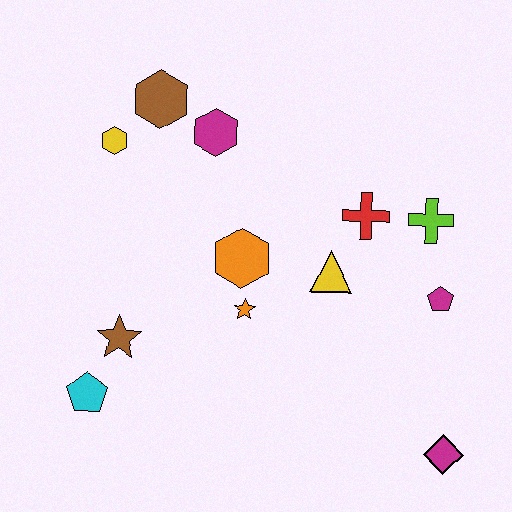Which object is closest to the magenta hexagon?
The brown hexagon is closest to the magenta hexagon.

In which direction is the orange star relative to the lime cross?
The orange star is to the left of the lime cross.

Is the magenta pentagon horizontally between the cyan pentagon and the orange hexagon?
No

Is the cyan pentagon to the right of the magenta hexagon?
No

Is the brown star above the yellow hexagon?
No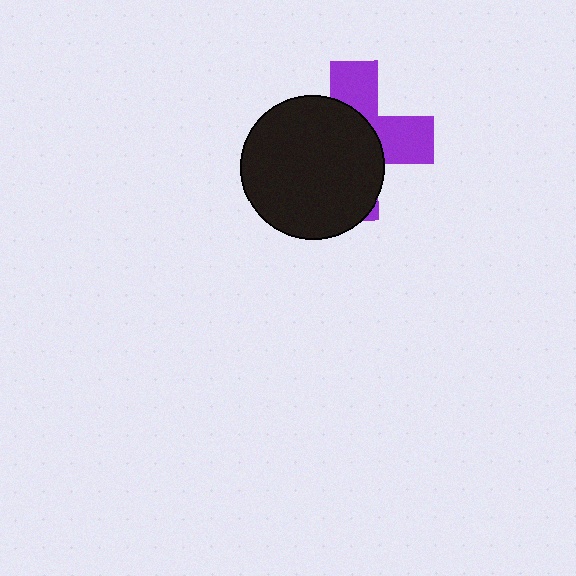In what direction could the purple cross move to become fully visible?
The purple cross could move toward the upper-right. That would shift it out from behind the black circle entirely.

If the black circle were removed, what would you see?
You would see the complete purple cross.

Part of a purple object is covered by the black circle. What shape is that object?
It is a cross.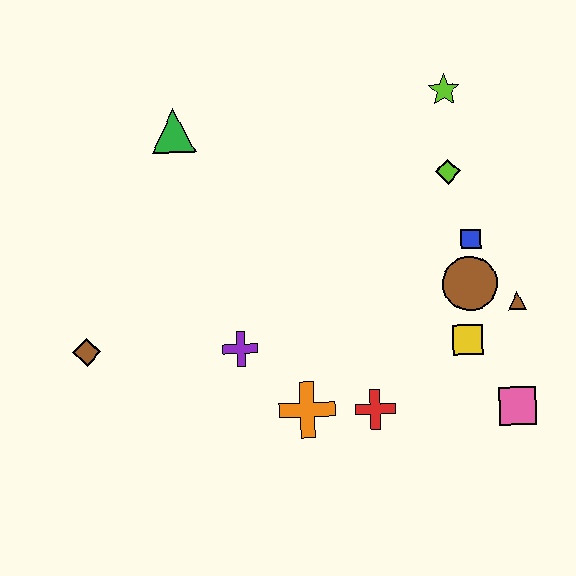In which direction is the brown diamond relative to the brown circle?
The brown diamond is to the left of the brown circle.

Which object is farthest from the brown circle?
The brown diamond is farthest from the brown circle.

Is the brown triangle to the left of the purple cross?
No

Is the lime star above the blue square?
Yes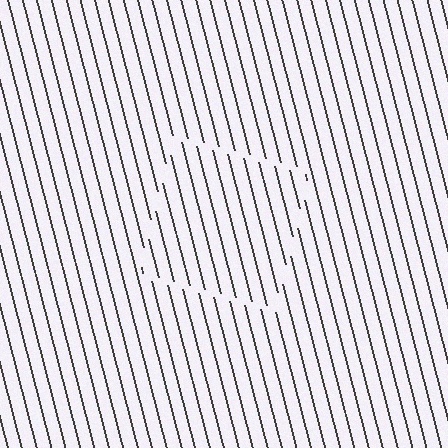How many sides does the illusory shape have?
4 sides — the line-ends trace a square.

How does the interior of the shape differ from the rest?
The interior of the shape contains the same grating, shifted by half a period — the contour is defined by the phase discontinuity where line-ends from the inner and outer gratings abut.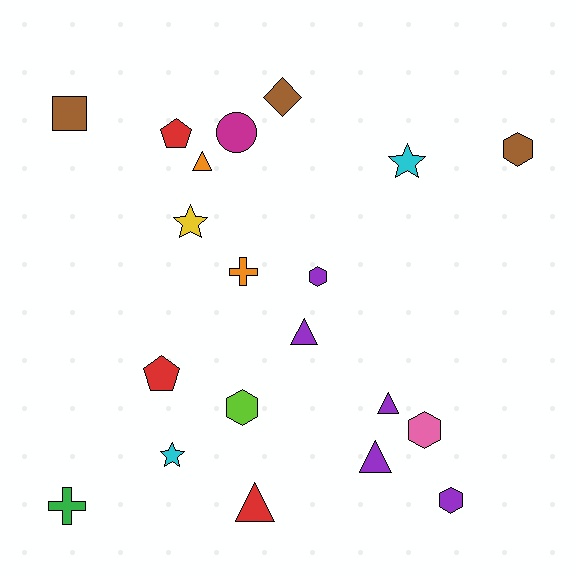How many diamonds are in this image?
There is 1 diamond.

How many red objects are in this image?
There are 3 red objects.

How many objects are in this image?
There are 20 objects.